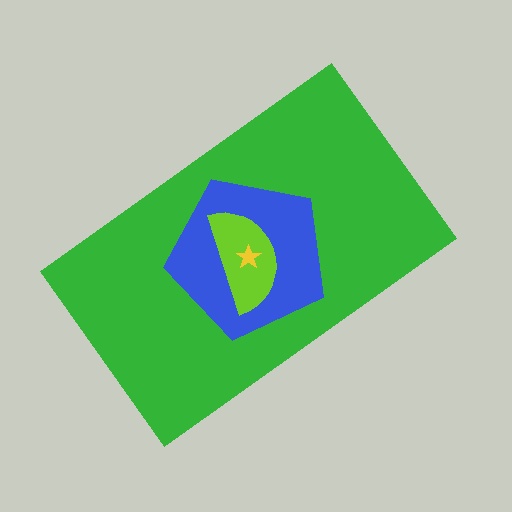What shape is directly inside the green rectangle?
The blue pentagon.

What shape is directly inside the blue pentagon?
The lime semicircle.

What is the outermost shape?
The green rectangle.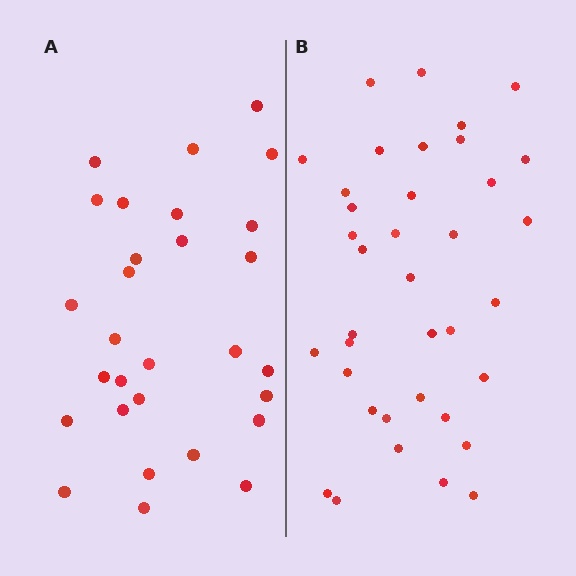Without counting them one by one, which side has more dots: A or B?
Region B (the right region) has more dots.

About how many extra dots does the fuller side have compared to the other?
Region B has roughly 8 or so more dots than region A.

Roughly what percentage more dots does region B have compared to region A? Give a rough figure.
About 30% more.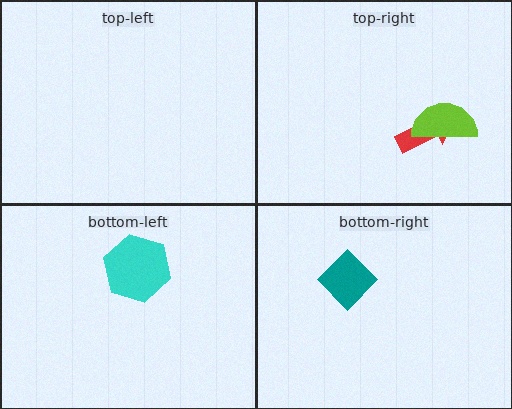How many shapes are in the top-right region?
2.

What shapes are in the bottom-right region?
The teal diamond.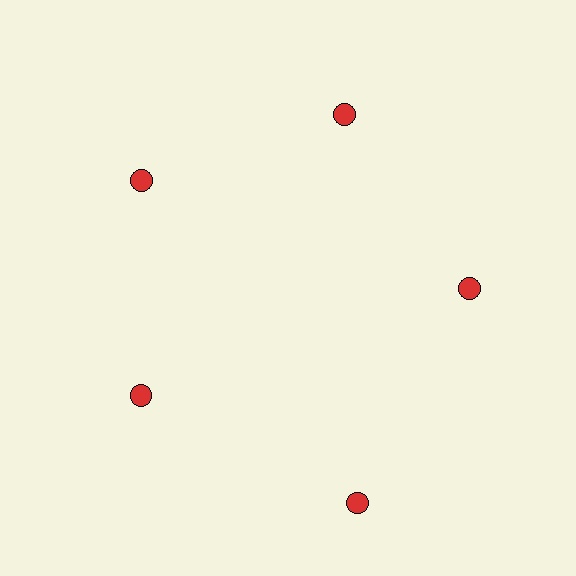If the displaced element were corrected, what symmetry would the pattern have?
It would have 5-fold rotational symmetry — the pattern would map onto itself every 72 degrees.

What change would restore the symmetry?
The symmetry would be restored by moving it inward, back onto the ring so that all 5 circles sit at equal angles and equal distance from the center.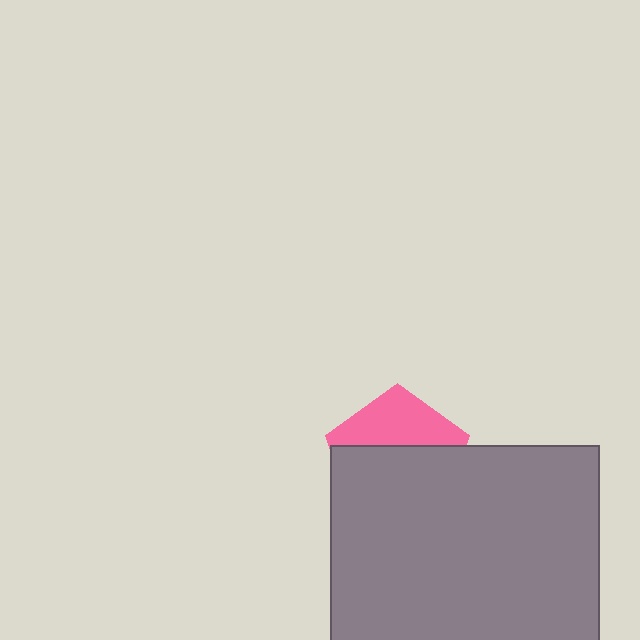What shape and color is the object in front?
The object in front is a gray rectangle.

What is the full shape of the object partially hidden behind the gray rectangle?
The partially hidden object is a pink pentagon.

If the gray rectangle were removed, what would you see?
You would see the complete pink pentagon.